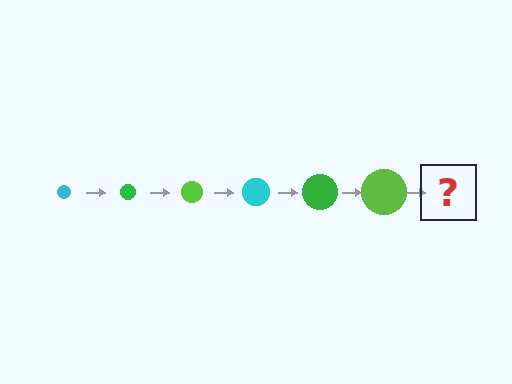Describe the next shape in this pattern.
It should be a cyan circle, larger than the previous one.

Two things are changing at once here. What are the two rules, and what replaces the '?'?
The two rules are that the circle grows larger each step and the color cycles through cyan, green, and lime. The '?' should be a cyan circle, larger than the previous one.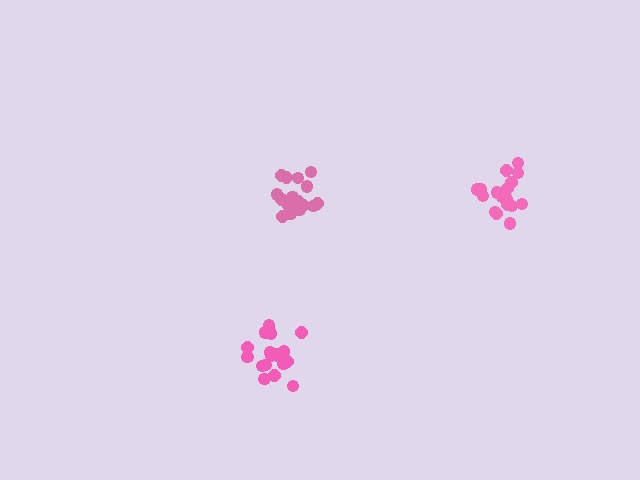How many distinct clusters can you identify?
There are 3 distinct clusters.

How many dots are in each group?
Group 1: 19 dots, Group 2: 20 dots, Group 3: 19 dots (58 total).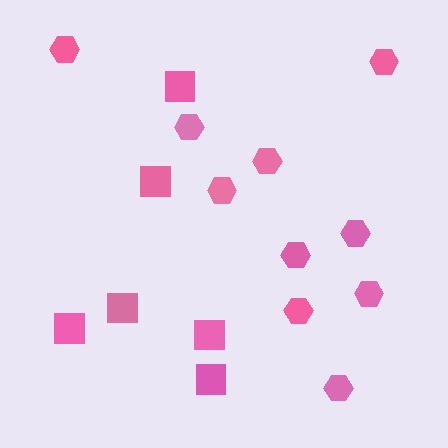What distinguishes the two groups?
There are 2 groups: one group of hexagons (10) and one group of squares (6).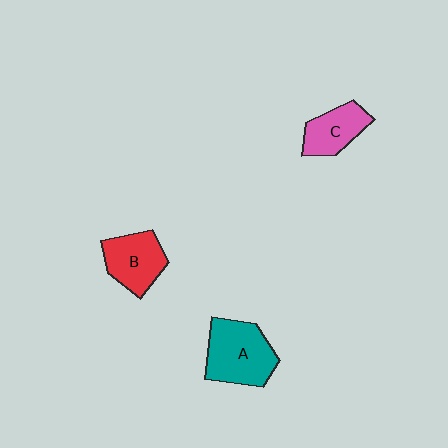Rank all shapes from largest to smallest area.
From largest to smallest: A (teal), B (red), C (pink).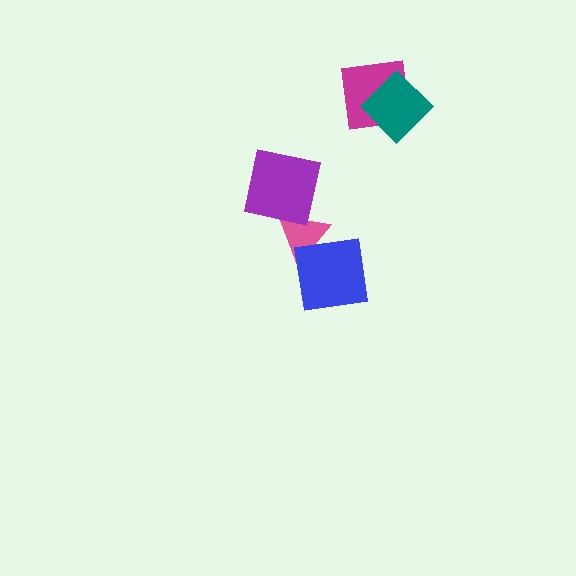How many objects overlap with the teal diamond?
1 object overlaps with the teal diamond.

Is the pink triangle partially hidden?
Yes, it is partially covered by another shape.